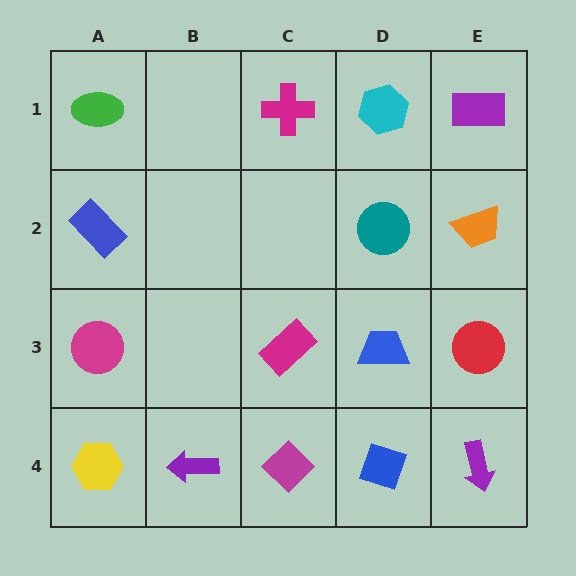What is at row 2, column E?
An orange trapezoid.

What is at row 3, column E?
A red circle.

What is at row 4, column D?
A blue diamond.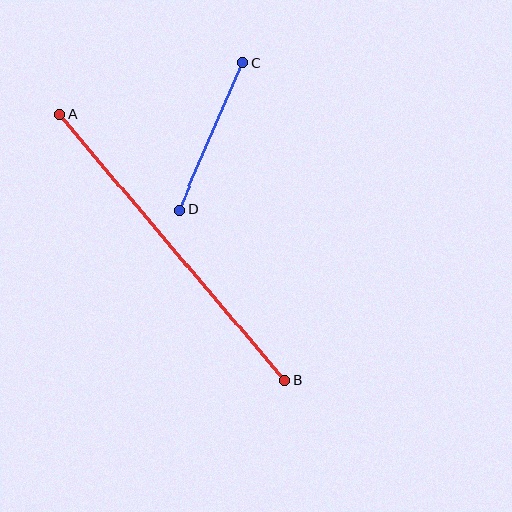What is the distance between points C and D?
The distance is approximately 160 pixels.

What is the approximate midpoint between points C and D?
The midpoint is at approximately (211, 136) pixels.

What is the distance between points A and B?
The distance is approximately 348 pixels.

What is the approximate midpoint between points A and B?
The midpoint is at approximately (172, 247) pixels.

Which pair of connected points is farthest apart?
Points A and B are farthest apart.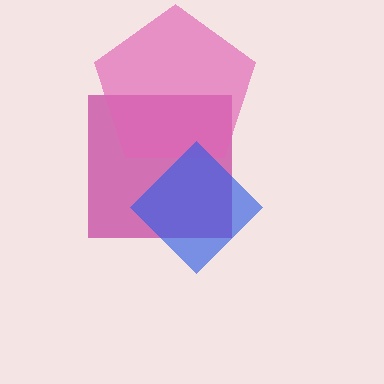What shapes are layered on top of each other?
The layered shapes are: a magenta square, a pink pentagon, a blue diamond.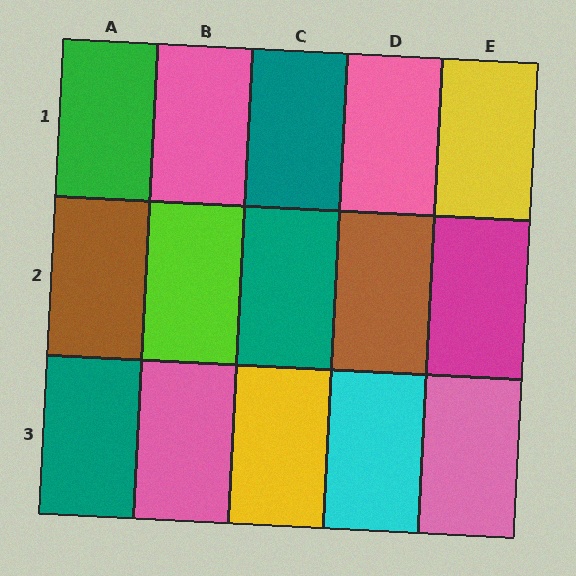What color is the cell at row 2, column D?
Brown.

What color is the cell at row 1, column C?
Teal.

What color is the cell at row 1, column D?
Pink.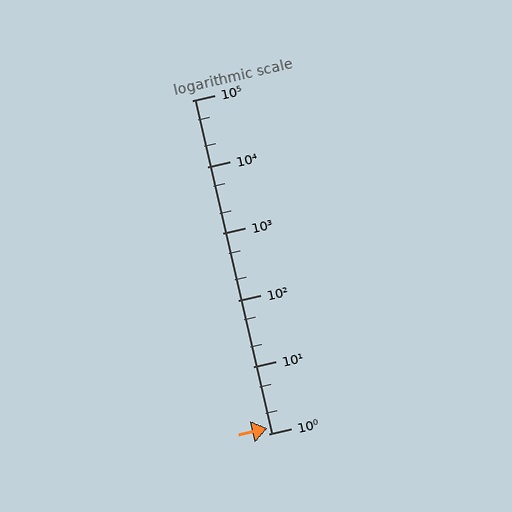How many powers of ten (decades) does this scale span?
The scale spans 5 decades, from 1 to 100000.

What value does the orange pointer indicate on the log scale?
The pointer indicates approximately 1.2.